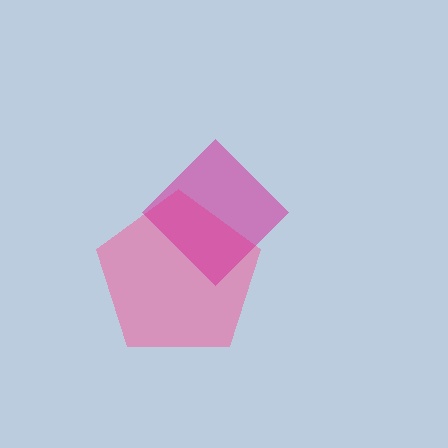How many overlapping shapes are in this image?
There are 2 overlapping shapes in the image.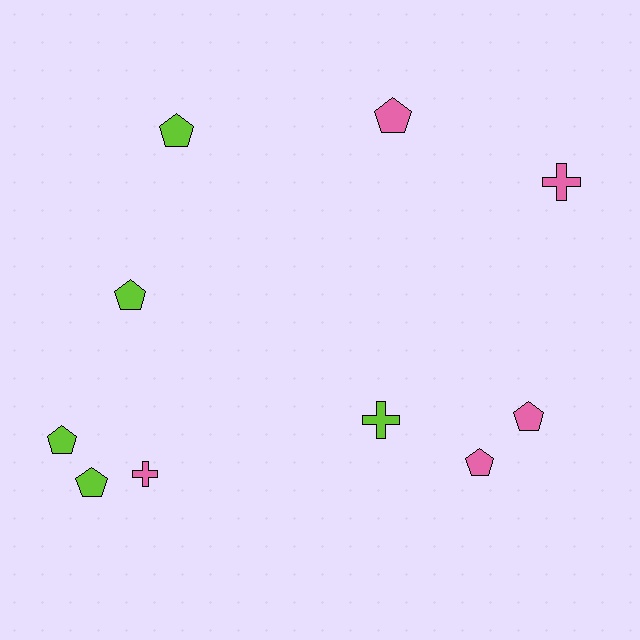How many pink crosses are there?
There are 2 pink crosses.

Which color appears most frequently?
Pink, with 5 objects.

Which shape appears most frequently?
Pentagon, with 7 objects.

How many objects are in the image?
There are 10 objects.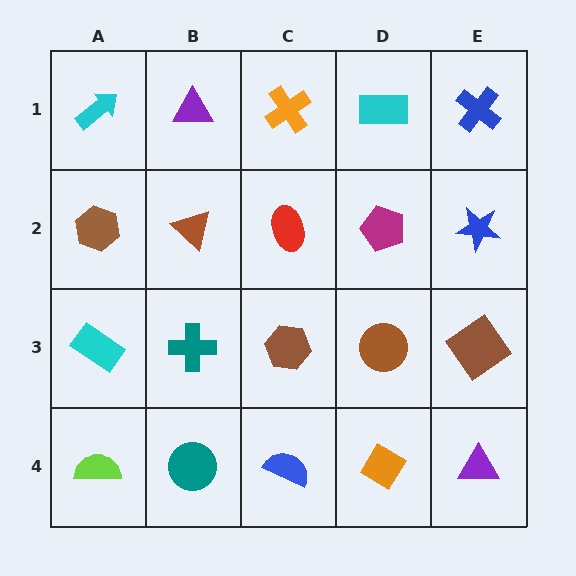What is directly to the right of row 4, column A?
A teal circle.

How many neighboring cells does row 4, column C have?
3.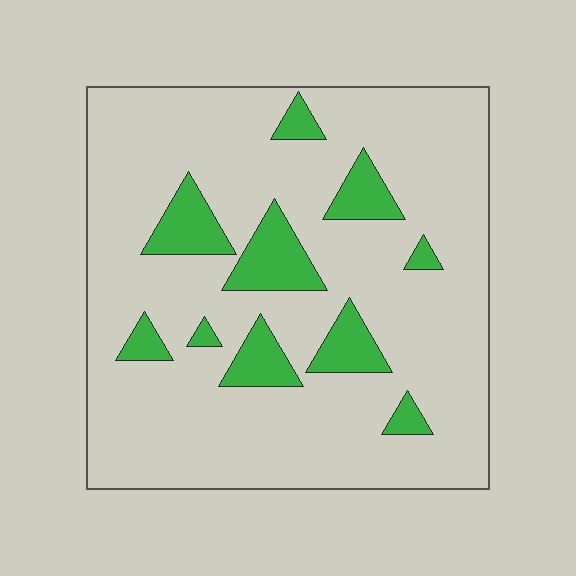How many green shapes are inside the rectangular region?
10.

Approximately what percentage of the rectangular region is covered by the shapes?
Approximately 15%.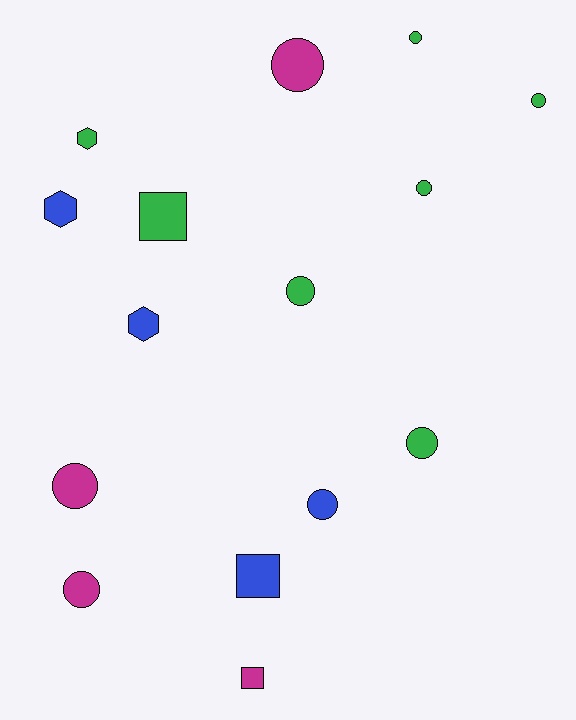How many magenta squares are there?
There is 1 magenta square.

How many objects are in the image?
There are 15 objects.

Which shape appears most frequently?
Circle, with 9 objects.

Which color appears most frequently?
Green, with 7 objects.